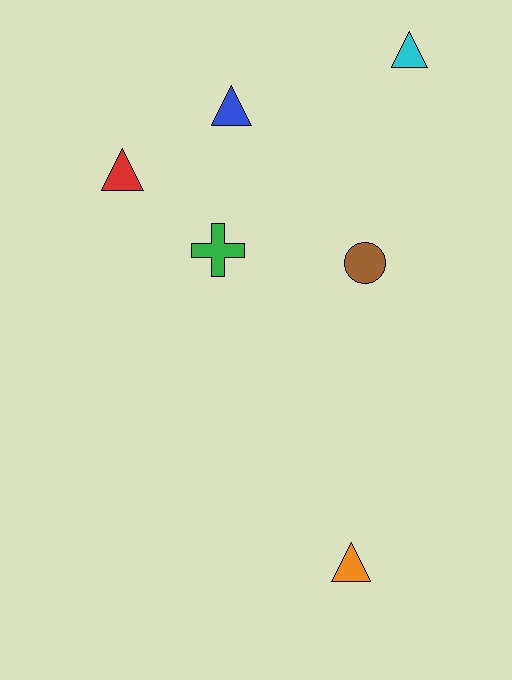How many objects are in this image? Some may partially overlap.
There are 6 objects.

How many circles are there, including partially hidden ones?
There is 1 circle.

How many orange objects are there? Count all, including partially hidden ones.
There is 1 orange object.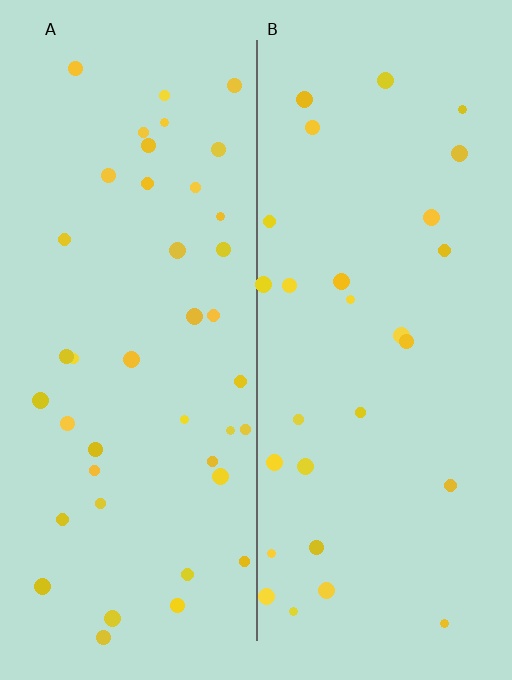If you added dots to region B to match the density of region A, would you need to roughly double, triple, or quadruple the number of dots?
Approximately double.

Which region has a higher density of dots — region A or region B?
A (the left).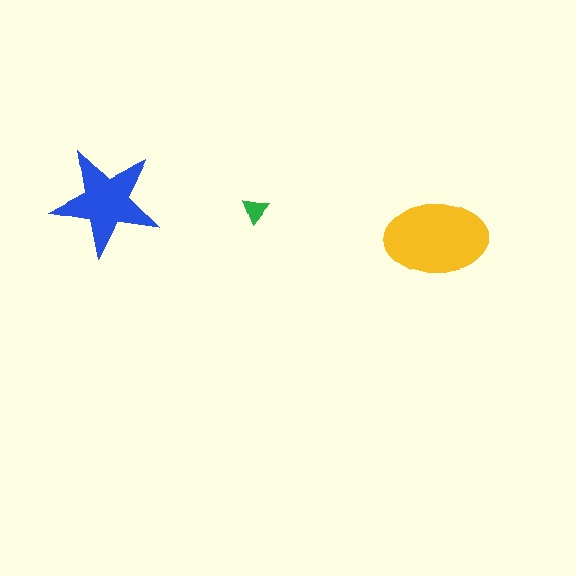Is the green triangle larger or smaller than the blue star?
Smaller.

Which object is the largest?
The yellow ellipse.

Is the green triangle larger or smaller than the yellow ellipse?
Smaller.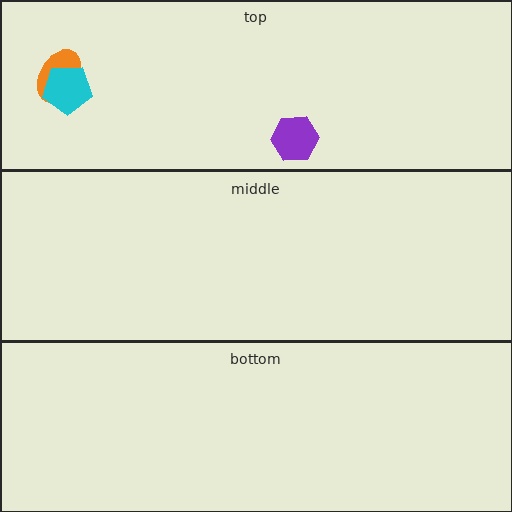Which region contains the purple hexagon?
The top region.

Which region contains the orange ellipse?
The top region.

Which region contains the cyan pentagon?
The top region.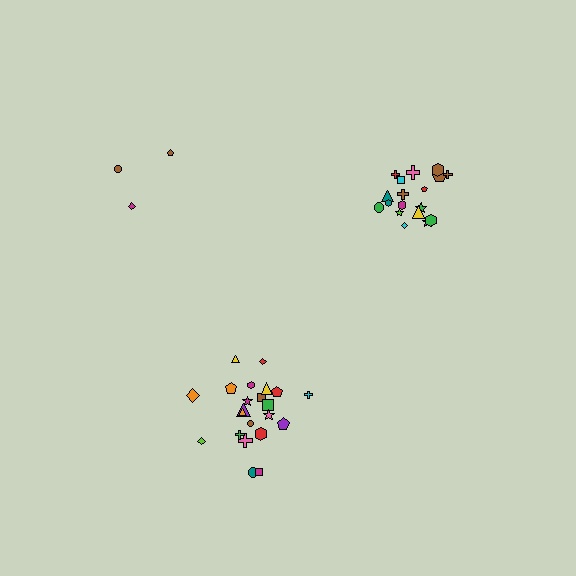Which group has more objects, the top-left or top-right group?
The top-right group.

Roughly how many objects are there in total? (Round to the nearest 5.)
Roughly 45 objects in total.